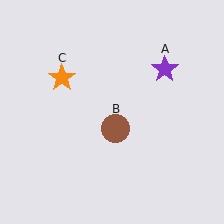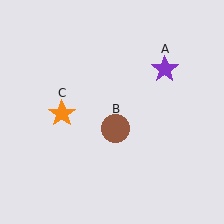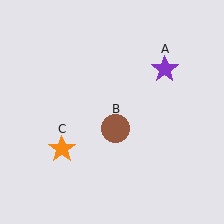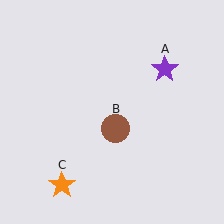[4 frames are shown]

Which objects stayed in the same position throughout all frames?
Purple star (object A) and brown circle (object B) remained stationary.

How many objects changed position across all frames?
1 object changed position: orange star (object C).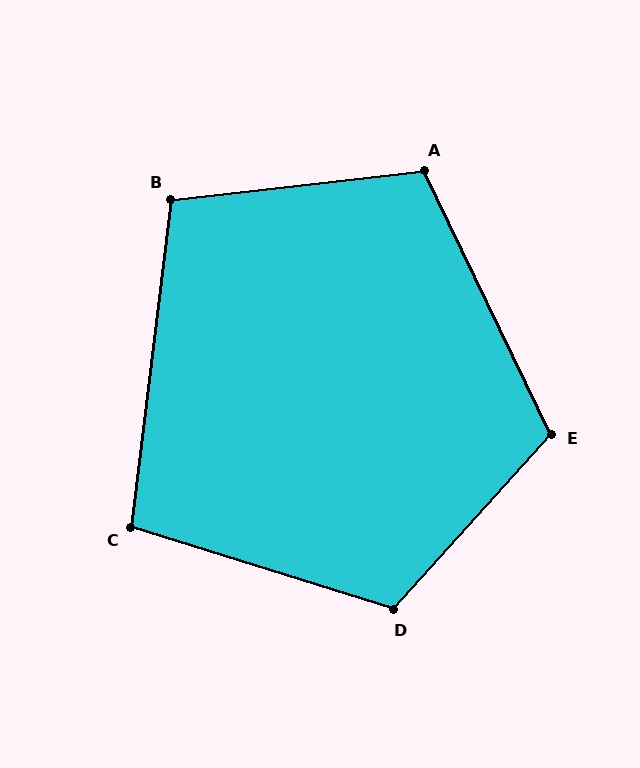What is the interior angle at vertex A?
Approximately 109 degrees (obtuse).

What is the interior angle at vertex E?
Approximately 112 degrees (obtuse).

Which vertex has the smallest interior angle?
C, at approximately 101 degrees.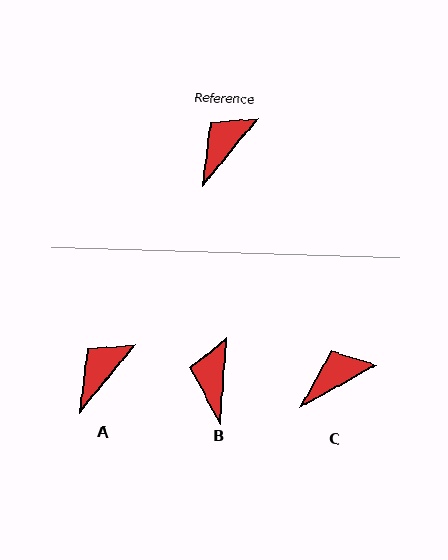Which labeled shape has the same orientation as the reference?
A.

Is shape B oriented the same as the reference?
No, it is off by about 36 degrees.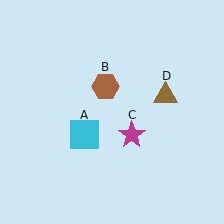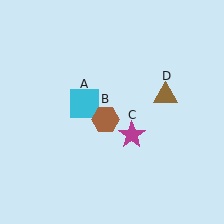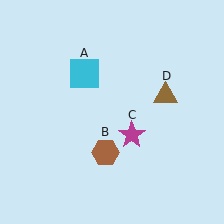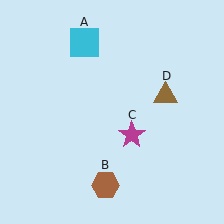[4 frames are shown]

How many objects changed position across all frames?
2 objects changed position: cyan square (object A), brown hexagon (object B).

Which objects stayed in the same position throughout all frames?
Magenta star (object C) and brown triangle (object D) remained stationary.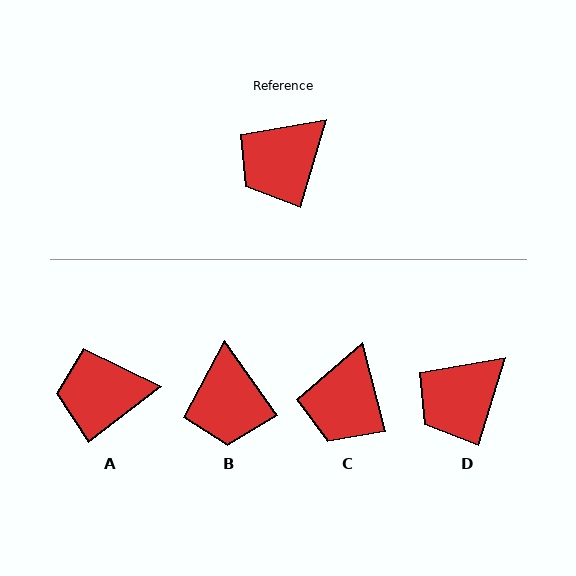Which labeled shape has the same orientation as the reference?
D.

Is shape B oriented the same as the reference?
No, it is off by about 52 degrees.